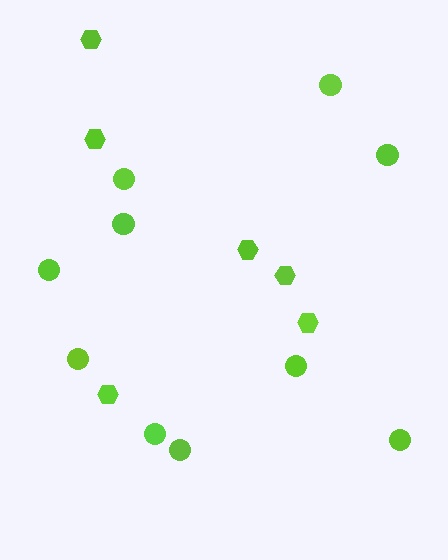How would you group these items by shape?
There are 2 groups: one group of hexagons (6) and one group of circles (10).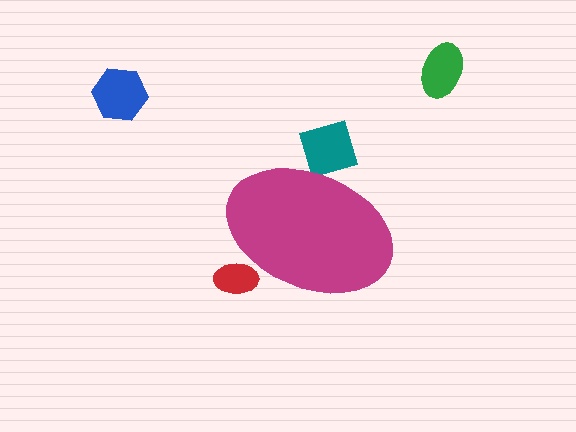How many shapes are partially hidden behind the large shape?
2 shapes are partially hidden.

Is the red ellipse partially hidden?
Yes, the red ellipse is partially hidden behind the magenta ellipse.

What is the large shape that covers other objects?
A magenta ellipse.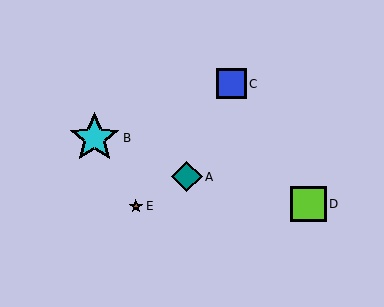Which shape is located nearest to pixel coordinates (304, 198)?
The lime square (labeled D) at (308, 204) is nearest to that location.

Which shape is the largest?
The cyan star (labeled B) is the largest.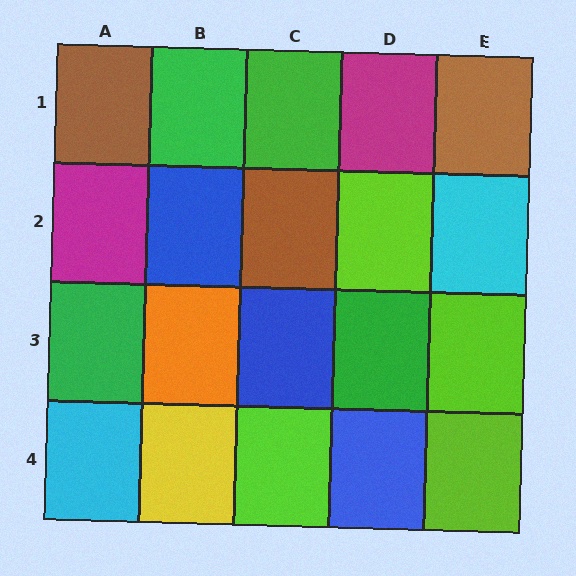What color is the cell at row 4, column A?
Cyan.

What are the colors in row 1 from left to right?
Brown, green, green, magenta, brown.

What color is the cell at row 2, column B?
Blue.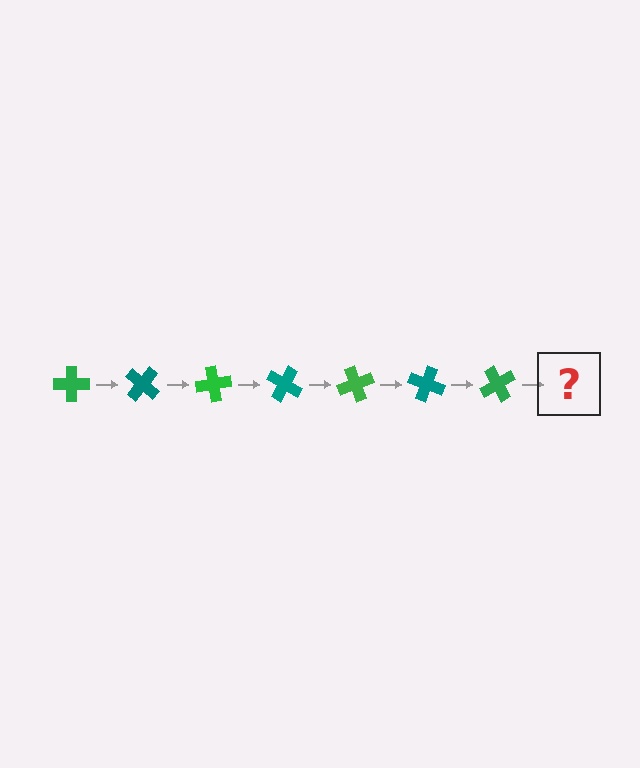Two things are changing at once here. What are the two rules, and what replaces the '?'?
The two rules are that it rotates 40 degrees each step and the color cycles through green and teal. The '?' should be a teal cross, rotated 280 degrees from the start.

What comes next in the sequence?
The next element should be a teal cross, rotated 280 degrees from the start.